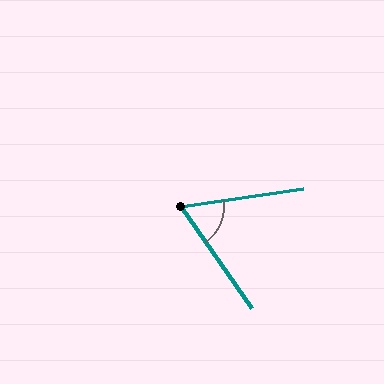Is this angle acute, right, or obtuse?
It is acute.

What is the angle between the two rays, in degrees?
Approximately 64 degrees.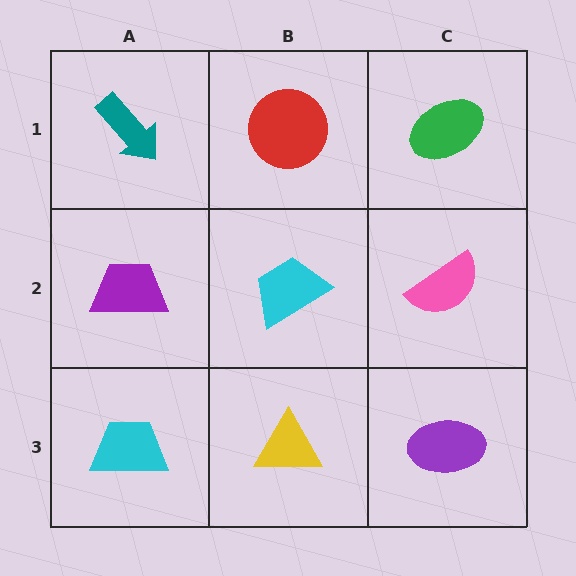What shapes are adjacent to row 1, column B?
A cyan trapezoid (row 2, column B), a teal arrow (row 1, column A), a green ellipse (row 1, column C).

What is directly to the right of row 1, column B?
A green ellipse.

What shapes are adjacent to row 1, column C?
A pink semicircle (row 2, column C), a red circle (row 1, column B).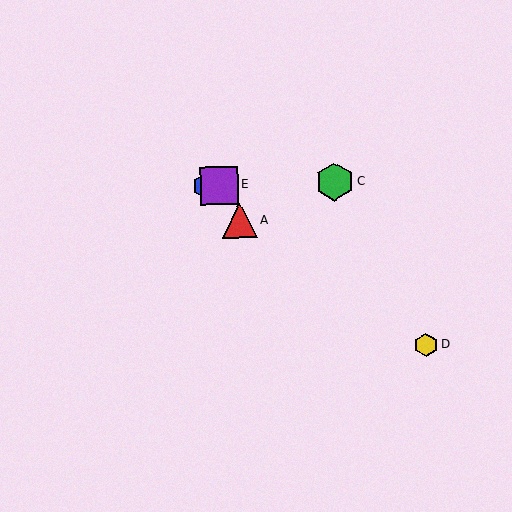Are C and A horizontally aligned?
No, C is at y≈182 and A is at y≈220.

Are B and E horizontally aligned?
Yes, both are at y≈186.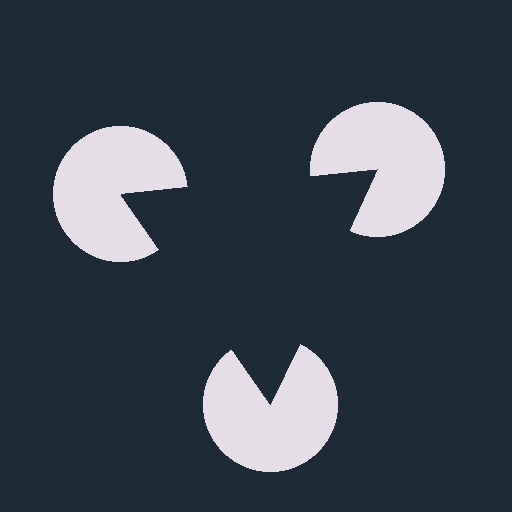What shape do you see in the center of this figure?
An illusory triangle — its edges are inferred from the aligned wedge cuts in the pac-man discs, not physically drawn.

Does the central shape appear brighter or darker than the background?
It typically appears slightly darker than the background, even though no actual brightness change is drawn.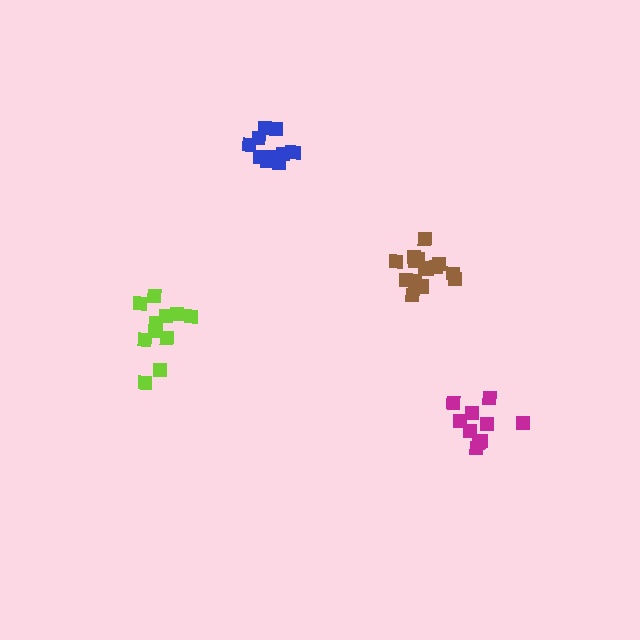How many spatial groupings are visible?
There are 4 spatial groupings.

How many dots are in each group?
Group 1: 15 dots, Group 2: 12 dots, Group 3: 10 dots, Group 4: 11 dots (48 total).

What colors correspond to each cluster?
The clusters are colored: brown, lime, magenta, blue.